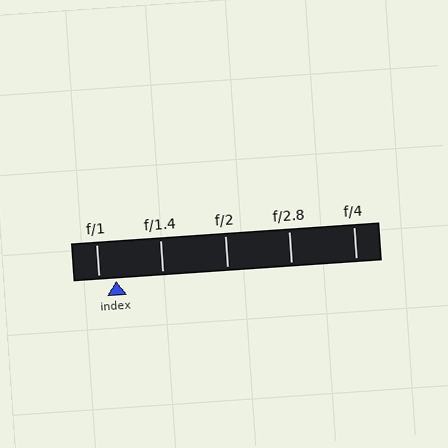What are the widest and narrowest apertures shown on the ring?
The widest aperture shown is f/1 and the narrowest is f/4.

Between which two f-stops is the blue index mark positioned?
The index mark is between f/1 and f/1.4.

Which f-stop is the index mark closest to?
The index mark is closest to f/1.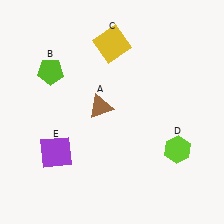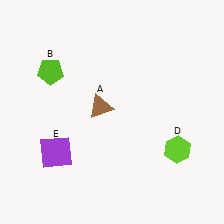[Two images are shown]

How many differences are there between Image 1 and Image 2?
There is 1 difference between the two images.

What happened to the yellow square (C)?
The yellow square (C) was removed in Image 2. It was in the top-right area of Image 1.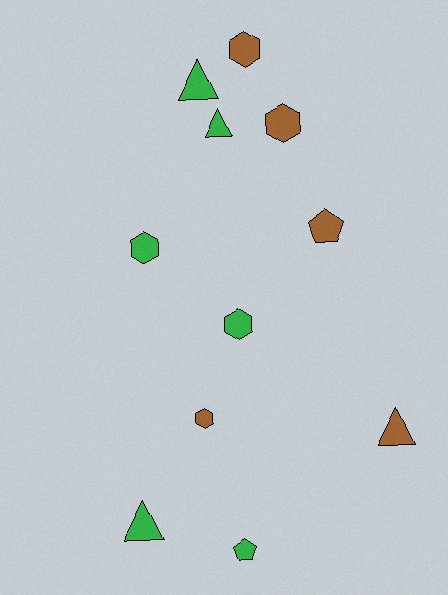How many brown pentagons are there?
There is 1 brown pentagon.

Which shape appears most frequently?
Hexagon, with 5 objects.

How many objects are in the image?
There are 11 objects.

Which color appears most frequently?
Green, with 6 objects.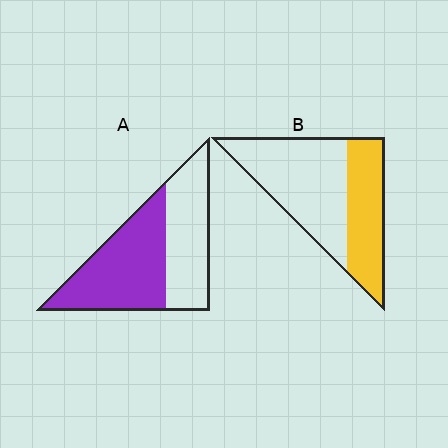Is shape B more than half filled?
No.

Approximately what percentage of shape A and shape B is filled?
A is approximately 55% and B is approximately 40%.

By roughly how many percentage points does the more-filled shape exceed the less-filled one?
By roughly 15 percentage points (A over B).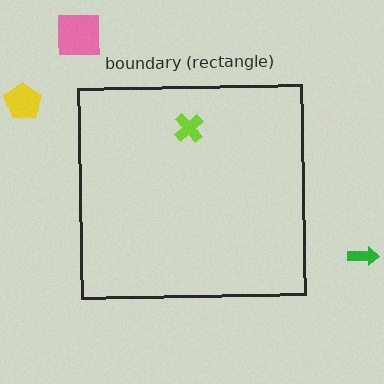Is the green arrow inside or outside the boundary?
Outside.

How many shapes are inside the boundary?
1 inside, 3 outside.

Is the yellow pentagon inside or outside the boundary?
Outside.